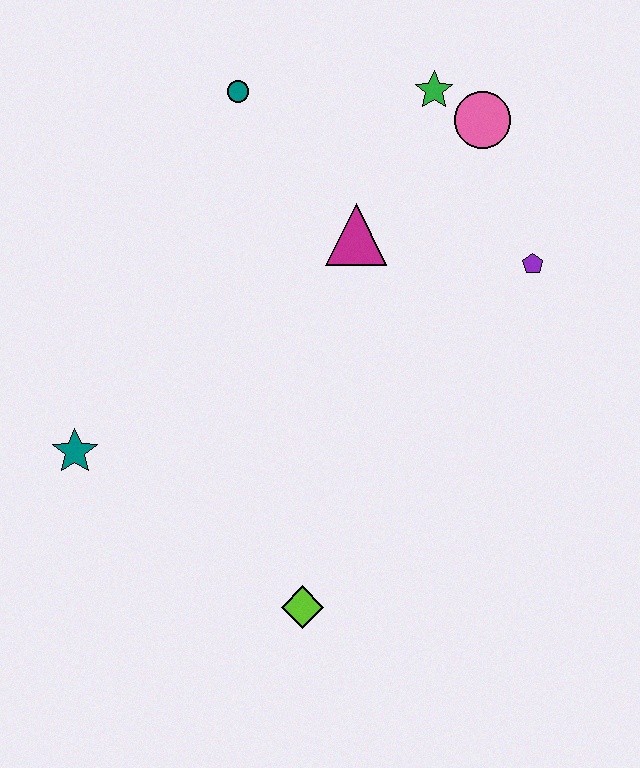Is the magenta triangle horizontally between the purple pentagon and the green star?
No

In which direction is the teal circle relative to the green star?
The teal circle is to the left of the green star.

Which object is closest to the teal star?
The lime diamond is closest to the teal star.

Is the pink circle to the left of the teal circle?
No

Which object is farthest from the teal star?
The pink circle is farthest from the teal star.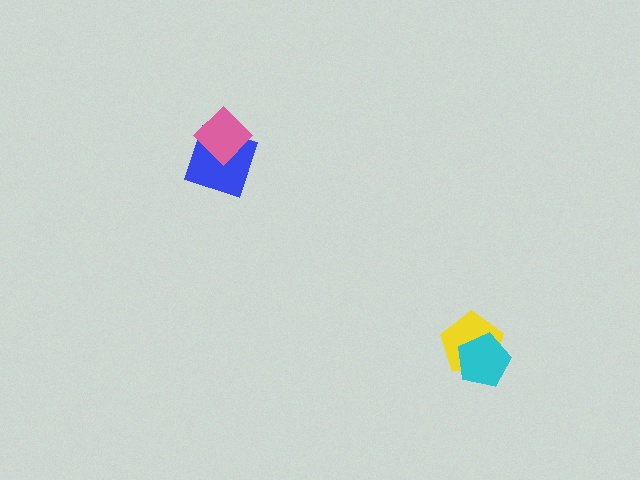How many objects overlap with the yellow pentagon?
1 object overlaps with the yellow pentagon.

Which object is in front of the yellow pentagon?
The cyan pentagon is in front of the yellow pentagon.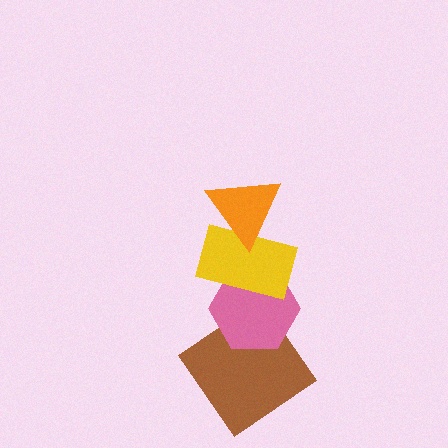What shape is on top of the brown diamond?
The pink hexagon is on top of the brown diamond.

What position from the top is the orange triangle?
The orange triangle is 1st from the top.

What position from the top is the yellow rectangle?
The yellow rectangle is 2nd from the top.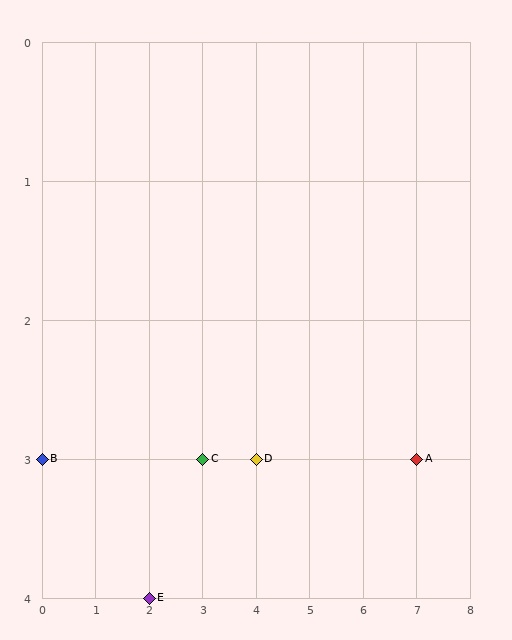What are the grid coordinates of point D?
Point D is at grid coordinates (4, 3).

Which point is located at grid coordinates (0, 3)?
Point B is at (0, 3).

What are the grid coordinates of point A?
Point A is at grid coordinates (7, 3).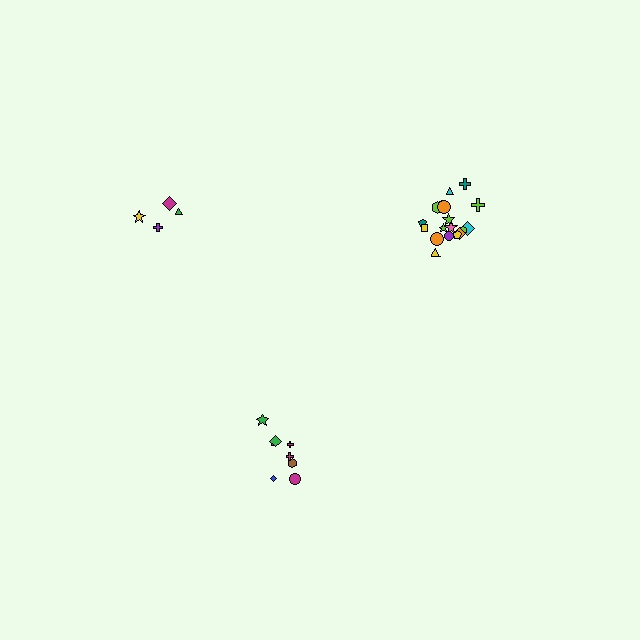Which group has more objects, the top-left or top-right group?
The top-right group.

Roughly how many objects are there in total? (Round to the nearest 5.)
Roughly 30 objects in total.